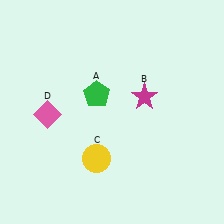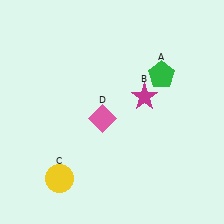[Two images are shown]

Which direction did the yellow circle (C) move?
The yellow circle (C) moved left.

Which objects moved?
The objects that moved are: the green pentagon (A), the yellow circle (C), the pink diamond (D).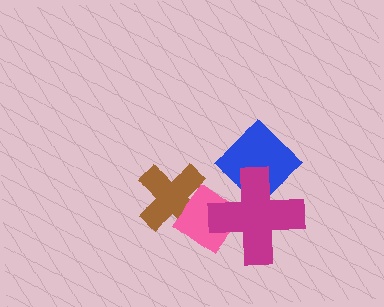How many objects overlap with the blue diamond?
1 object overlaps with the blue diamond.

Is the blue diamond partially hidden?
Yes, it is partially covered by another shape.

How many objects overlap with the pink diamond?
2 objects overlap with the pink diamond.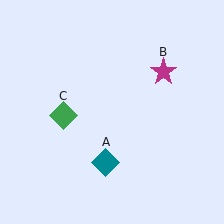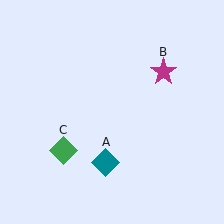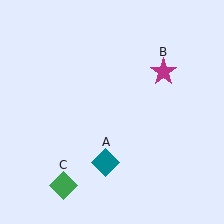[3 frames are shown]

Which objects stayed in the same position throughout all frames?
Teal diamond (object A) and magenta star (object B) remained stationary.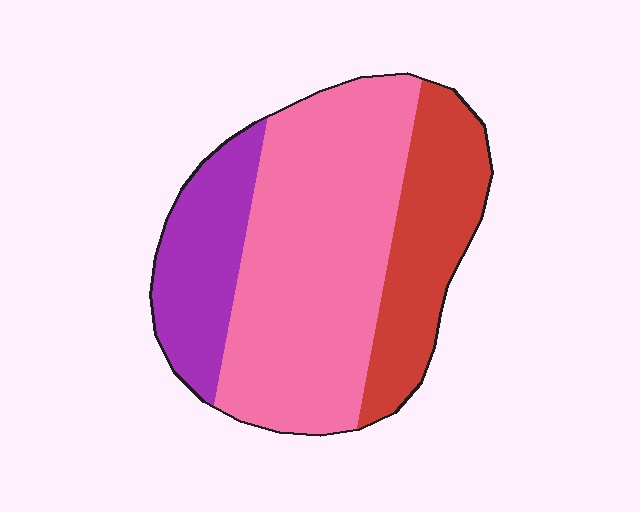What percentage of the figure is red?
Red covers about 25% of the figure.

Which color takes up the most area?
Pink, at roughly 55%.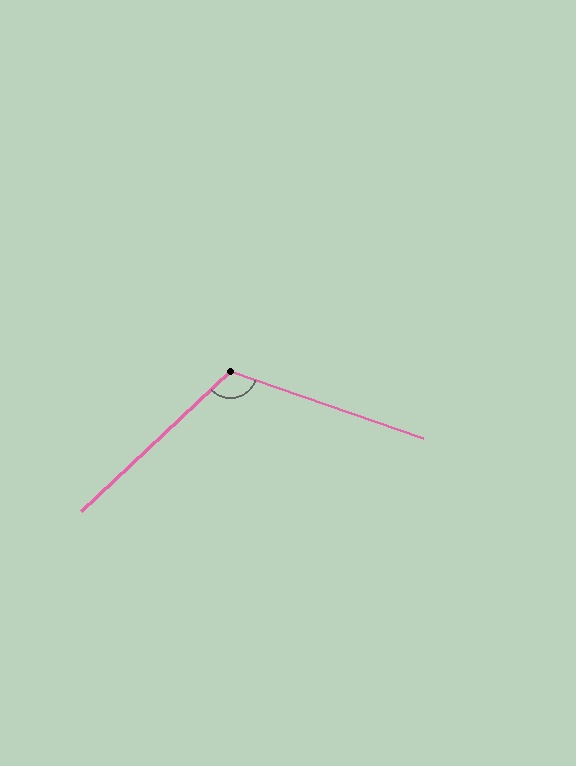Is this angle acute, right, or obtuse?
It is obtuse.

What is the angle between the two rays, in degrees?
Approximately 118 degrees.